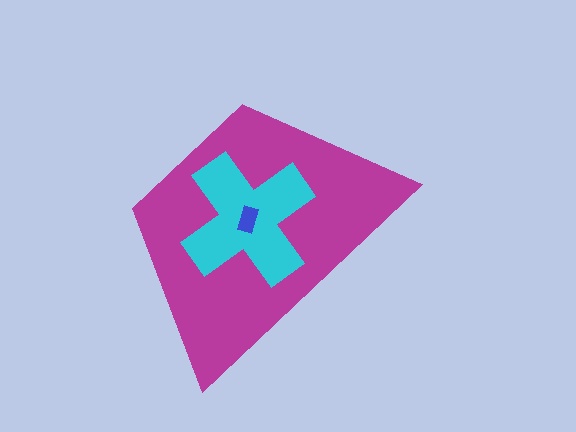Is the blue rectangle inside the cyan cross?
Yes.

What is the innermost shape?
The blue rectangle.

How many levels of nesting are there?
3.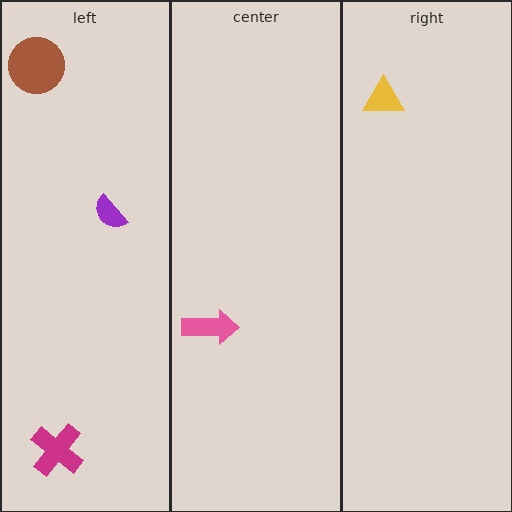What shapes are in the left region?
The purple semicircle, the brown circle, the magenta cross.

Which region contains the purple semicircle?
The left region.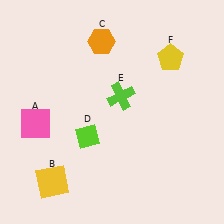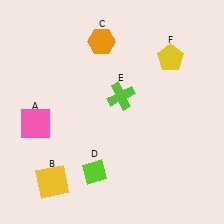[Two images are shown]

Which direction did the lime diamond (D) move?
The lime diamond (D) moved down.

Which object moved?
The lime diamond (D) moved down.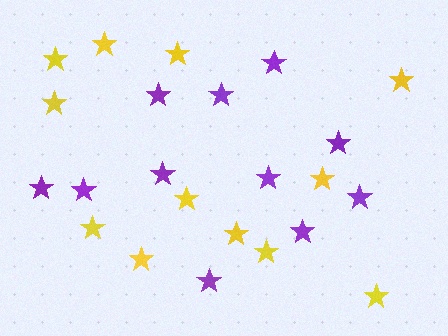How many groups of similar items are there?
There are 2 groups: one group of purple stars (11) and one group of yellow stars (12).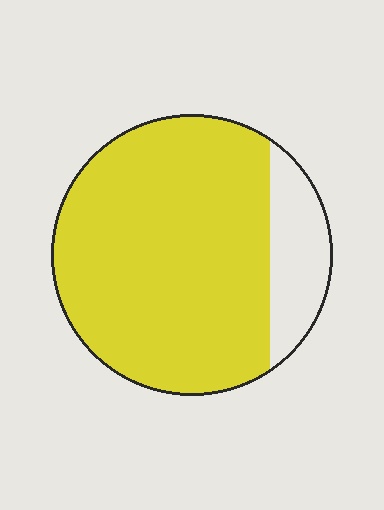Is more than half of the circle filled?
Yes.